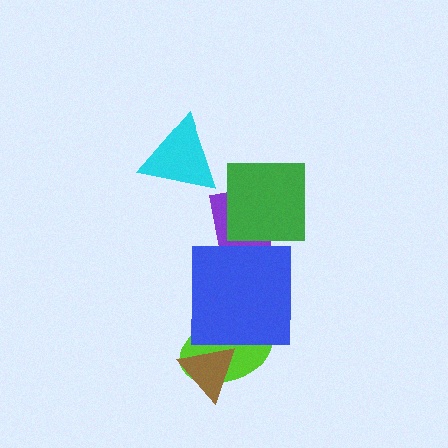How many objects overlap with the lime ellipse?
2 objects overlap with the lime ellipse.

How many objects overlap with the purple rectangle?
2 objects overlap with the purple rectangle.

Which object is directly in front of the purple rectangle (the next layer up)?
The green square is directly in front of the purple rectangle.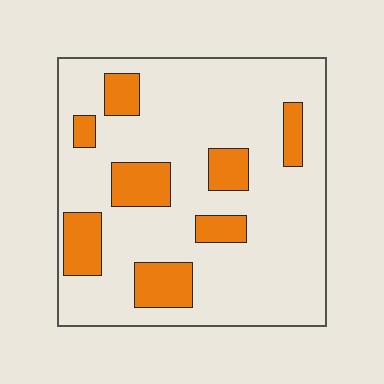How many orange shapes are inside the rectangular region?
8.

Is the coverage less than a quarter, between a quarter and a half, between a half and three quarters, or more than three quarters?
Less than a quarter.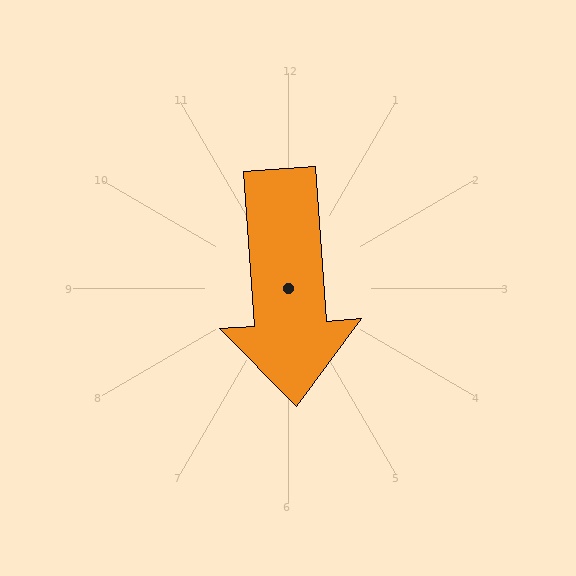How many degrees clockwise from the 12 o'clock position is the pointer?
Approximately 176 degrees.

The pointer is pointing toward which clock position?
Roughly 6 o'clock.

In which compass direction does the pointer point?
South.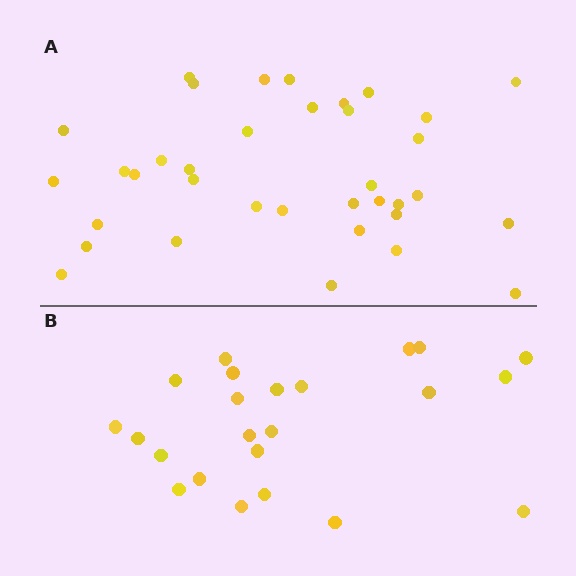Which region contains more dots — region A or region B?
Region A (the top region) has more dots.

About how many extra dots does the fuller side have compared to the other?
Region A has approximately 15 more dots than region B.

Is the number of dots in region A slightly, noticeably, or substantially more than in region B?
Region A has substantially more. The ratio is roughly 1.6 to 1.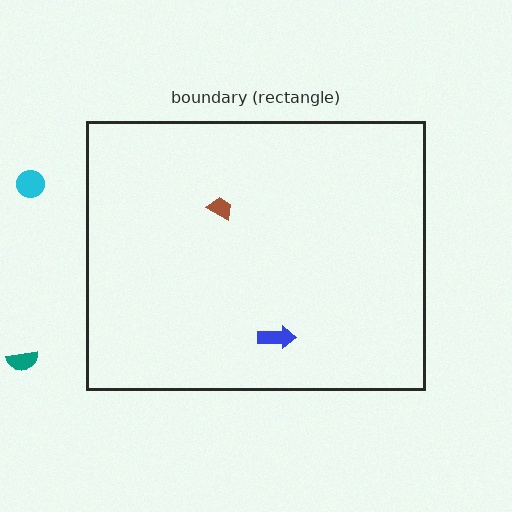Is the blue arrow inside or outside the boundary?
Inside.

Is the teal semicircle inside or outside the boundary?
Outside.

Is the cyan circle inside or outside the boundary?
Outside.